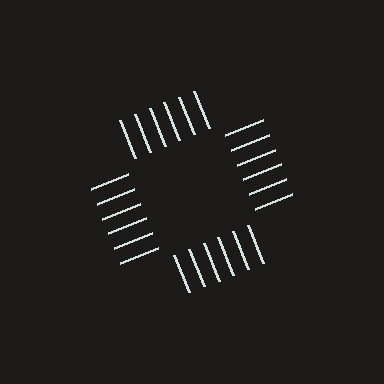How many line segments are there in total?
24 — 6 along each of the 4 edges.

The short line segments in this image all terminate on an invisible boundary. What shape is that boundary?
An illusory square — the line segments terminate on its edges but no continuous stroke is drawn.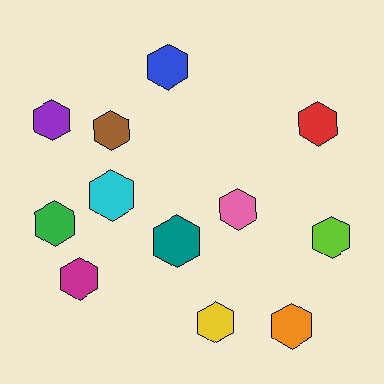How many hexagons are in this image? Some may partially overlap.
There are 12 hexagons.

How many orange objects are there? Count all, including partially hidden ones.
There is 1 orange object.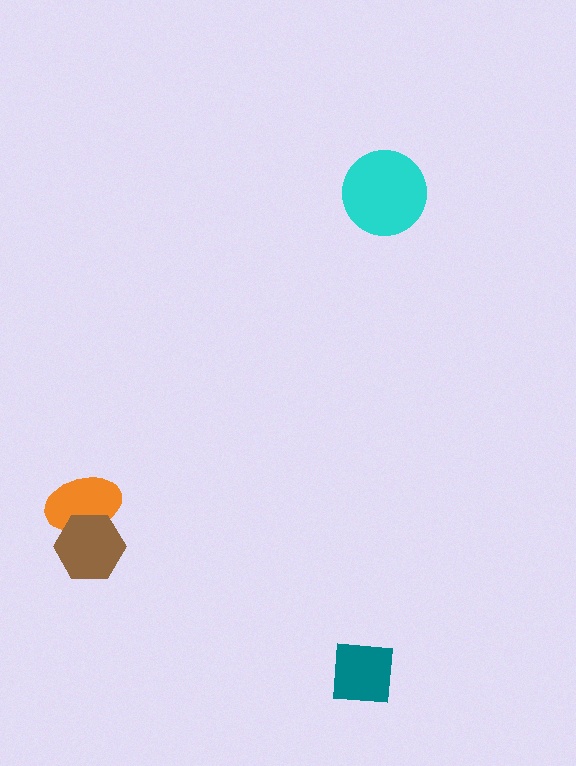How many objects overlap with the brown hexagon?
1 object overlaps with the brown hexagon.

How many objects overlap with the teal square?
0 objects overlap with the teal square.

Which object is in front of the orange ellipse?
The brown hexagon is in front of the orange ellipse.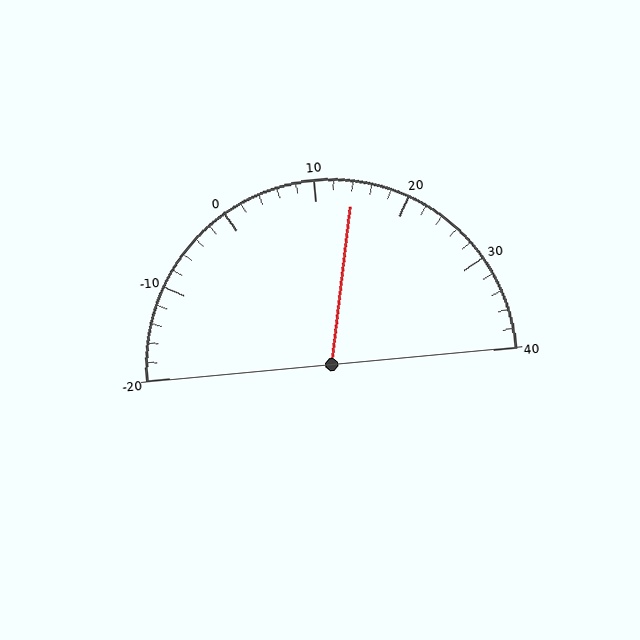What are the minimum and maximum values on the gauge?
The gauge ranges from -20 to 40.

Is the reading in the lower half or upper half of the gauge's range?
The reading is in the upper half of the range (-20 to 40).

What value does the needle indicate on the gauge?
The needle indicates approximately 14.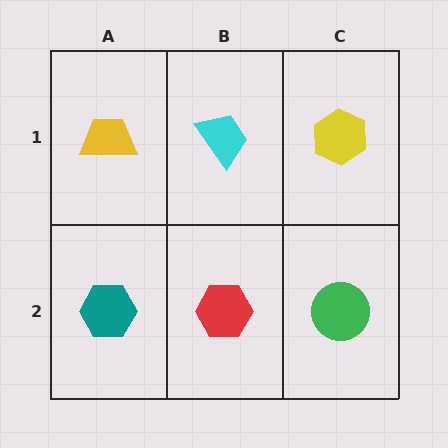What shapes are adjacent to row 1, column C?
A green circle (row 2, column C), a cyan trapezoid (row 1, column B).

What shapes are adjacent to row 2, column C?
A yellow hexagon (row 1, column C), a red hexagon (row 2, column B).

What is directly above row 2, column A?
A yellow trapezoid.